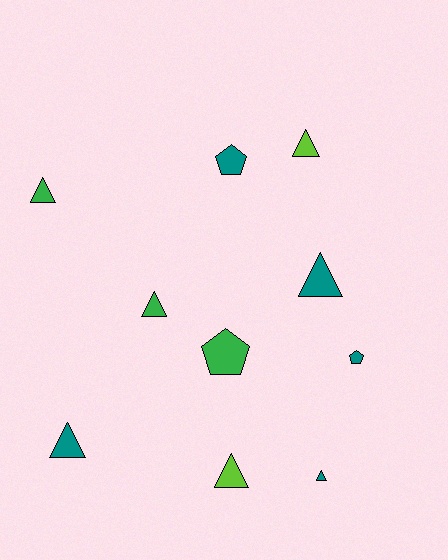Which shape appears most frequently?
Triangle, with 7 objects.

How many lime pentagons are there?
There are no lime pentagons.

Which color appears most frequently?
Teal, with 5 objects.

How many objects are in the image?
There are 10 objects.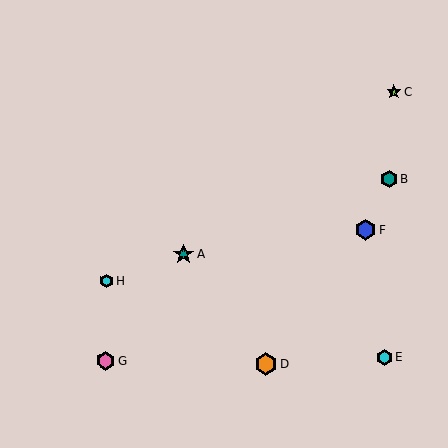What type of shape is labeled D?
Shape D is an orange hexagon.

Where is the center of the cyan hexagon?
The center of the cyan hexagon is at (106, 280).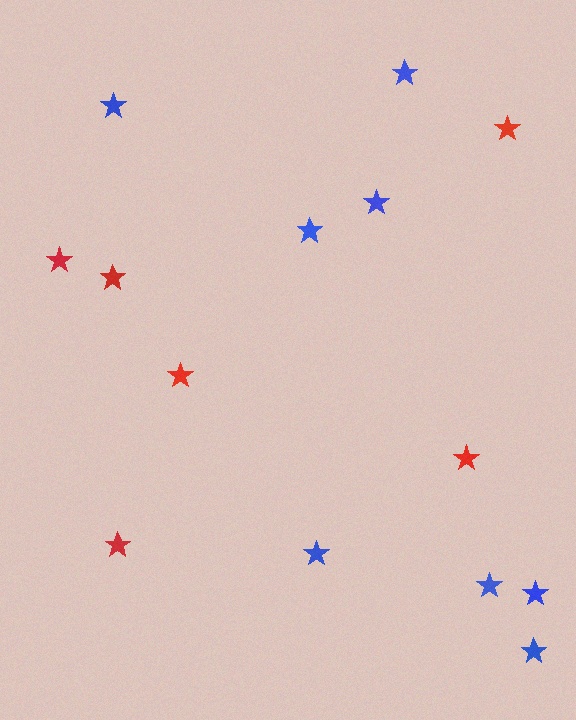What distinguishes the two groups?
There are 2 groups: one group of red stars (6) and one group of blue stars (8).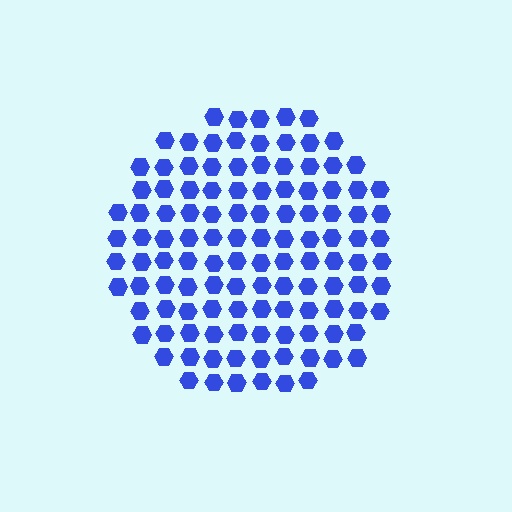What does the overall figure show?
The overall figure shows a circle.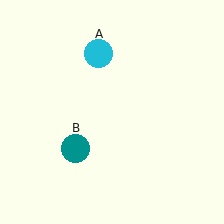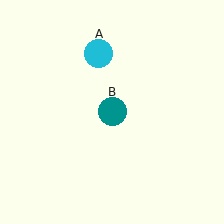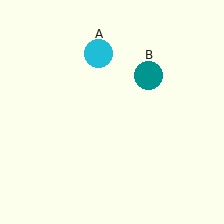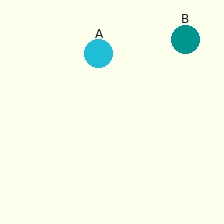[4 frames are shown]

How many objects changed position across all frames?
1 object changed position: teal circle (object B).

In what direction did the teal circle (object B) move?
The teal circle (object B) moved up and to the right.